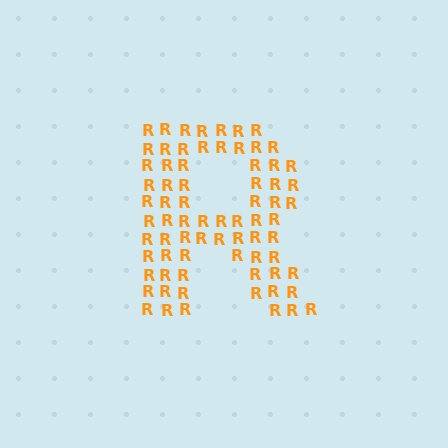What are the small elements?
The small elements are letter R's.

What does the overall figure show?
The overall figure shows the letter R.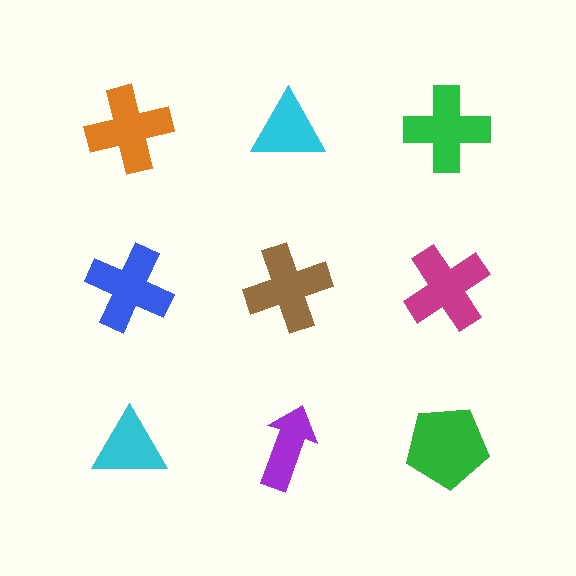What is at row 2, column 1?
A blue cross.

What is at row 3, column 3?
A green pentagon.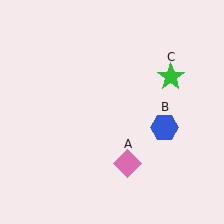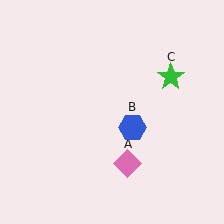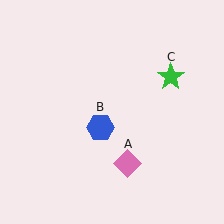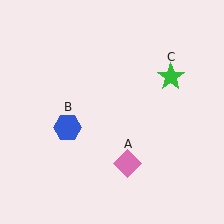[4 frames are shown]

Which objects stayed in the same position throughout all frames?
Pink diamond (object A) and green star (object C) remained stationary.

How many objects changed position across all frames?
1 object changed position: blue hexagon (object B).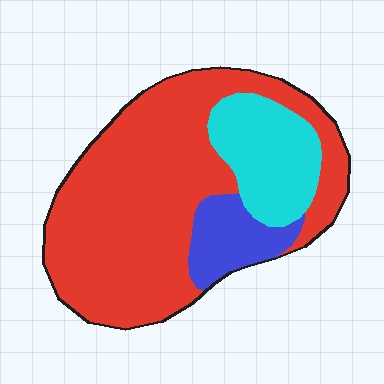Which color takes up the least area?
Blue, at roughly 10%.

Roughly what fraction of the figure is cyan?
Cyan covers about 20% of the figure.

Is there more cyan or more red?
Red.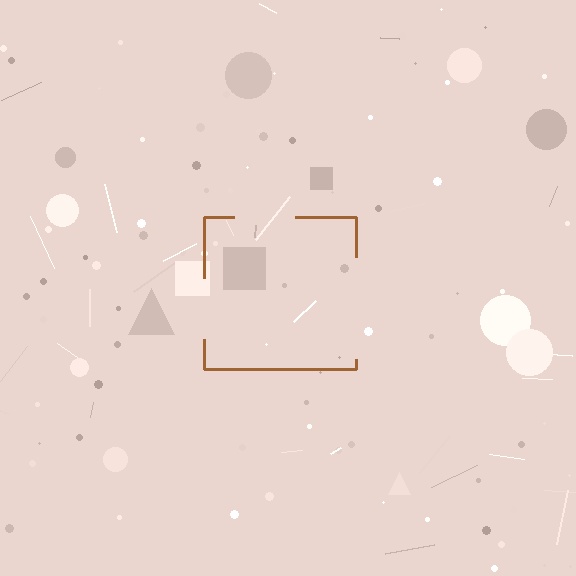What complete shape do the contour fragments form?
The contour fragments form a square.